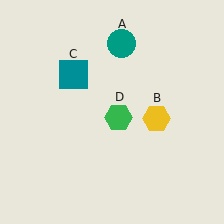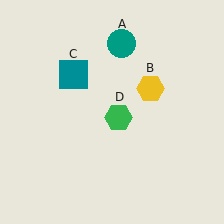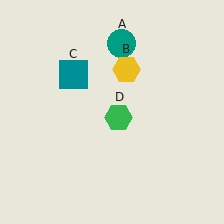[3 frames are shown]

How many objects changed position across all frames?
1 object changed position: yellow hexagon (object B).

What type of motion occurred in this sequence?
The yellow hexagon (object B) rotated counterclockwise around the center of the scene.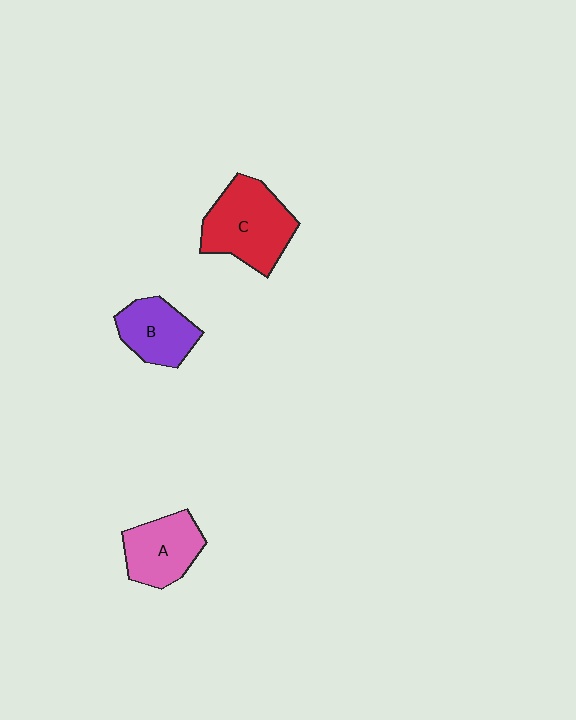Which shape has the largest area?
Shape C (red).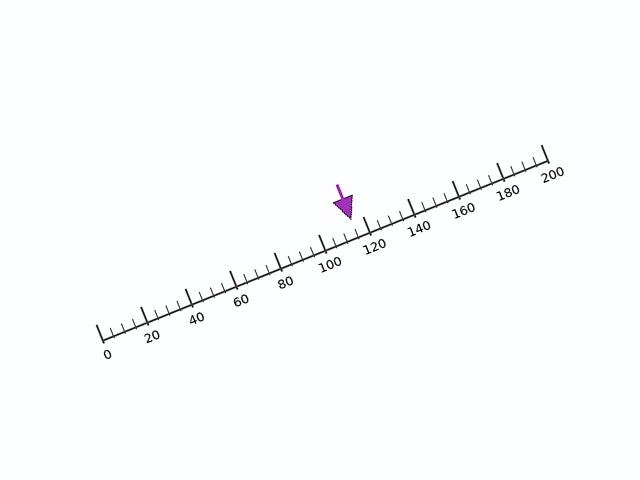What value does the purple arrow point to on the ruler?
The purple arrow points to approximately 115.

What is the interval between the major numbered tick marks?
The major tick marks are spaced 20 units apart.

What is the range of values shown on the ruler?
The ruler shows values from 0 to 200.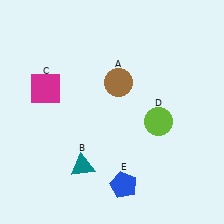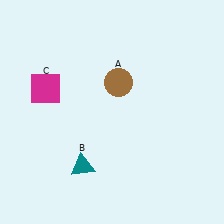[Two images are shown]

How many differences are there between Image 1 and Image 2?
There are 2 differences between the two images.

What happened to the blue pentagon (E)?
The blue pentagon (E) was removed in Image 2. It was in the bottom-right area of Image 1.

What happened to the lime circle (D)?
The lime circle (D) was removed in Image 2. It was in the bottom-right area of Image 1.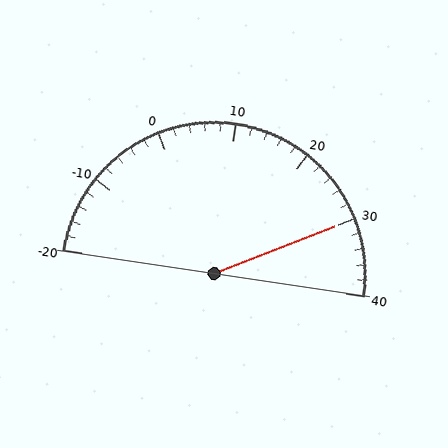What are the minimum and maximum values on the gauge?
The gauge ranges from -20 to 40.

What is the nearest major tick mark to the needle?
The nearest major tick mark is 30.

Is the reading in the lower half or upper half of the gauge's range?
The reading is in the upper half of the range (-20 to 40).